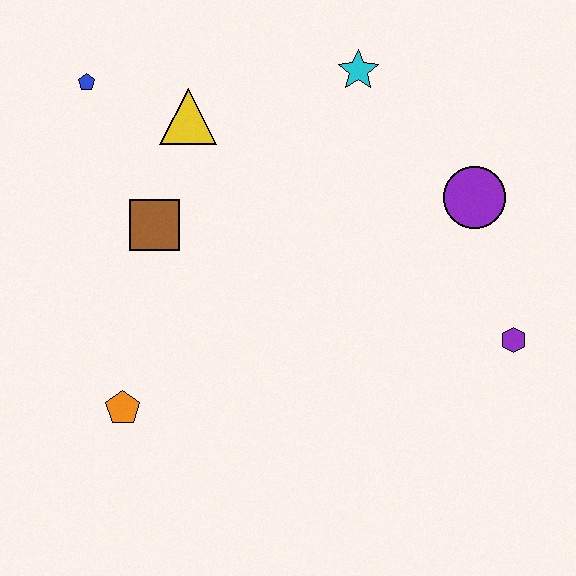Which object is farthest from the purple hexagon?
The blue pentagon is farthest from the purple hexagon.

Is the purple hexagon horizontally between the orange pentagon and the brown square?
No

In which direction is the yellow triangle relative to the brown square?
The yellow triangle is above the brown square.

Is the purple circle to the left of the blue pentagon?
No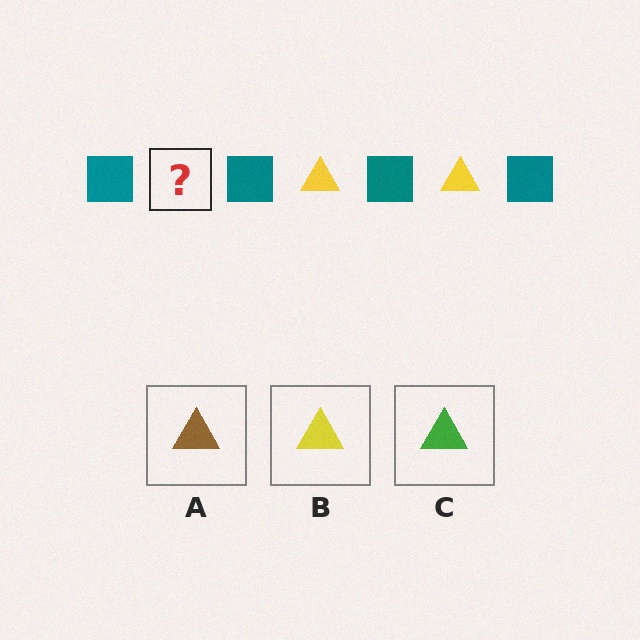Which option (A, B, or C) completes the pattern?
B.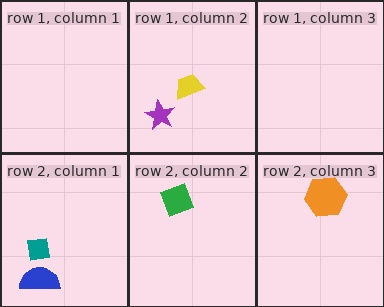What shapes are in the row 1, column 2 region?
The yellow trapezoid, the purple star.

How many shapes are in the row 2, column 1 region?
2.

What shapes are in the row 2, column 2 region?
The green square.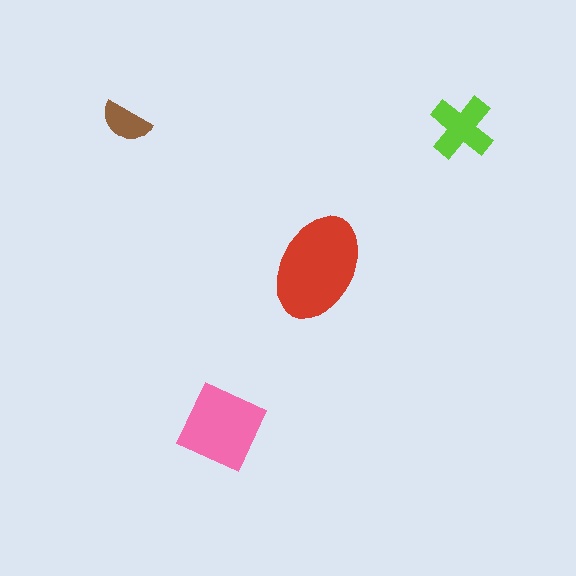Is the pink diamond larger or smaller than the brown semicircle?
Larger.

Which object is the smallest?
The brown semicircle.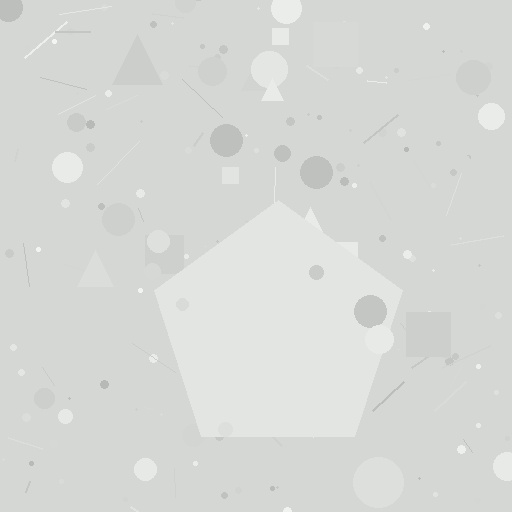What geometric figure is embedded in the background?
A pentagon is embedded in the background.